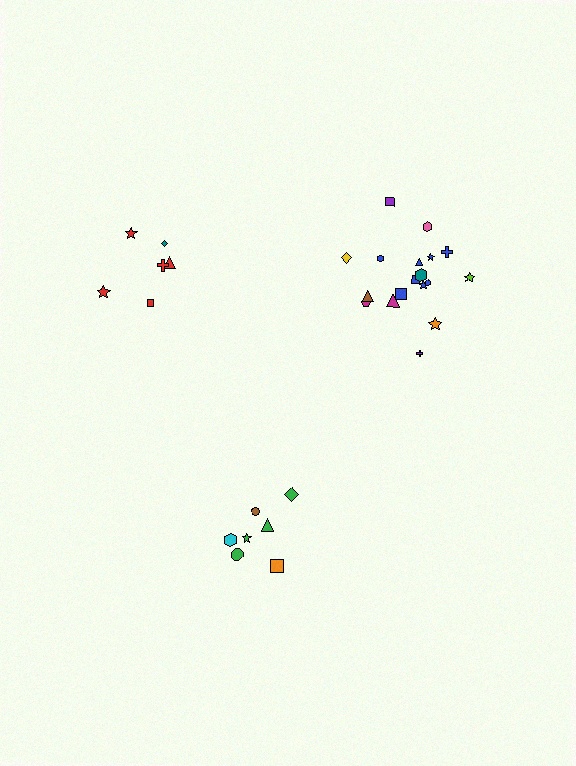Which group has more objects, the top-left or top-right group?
The top-right group.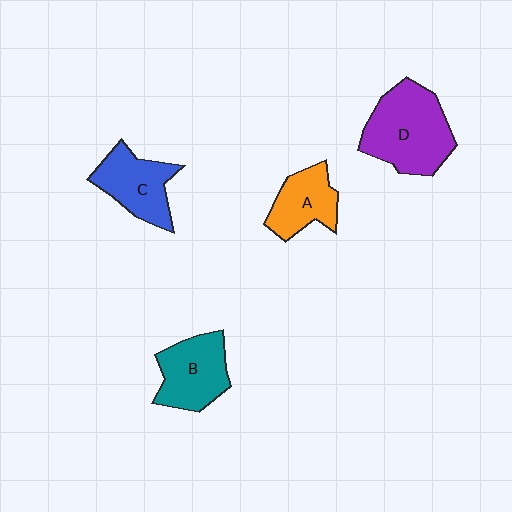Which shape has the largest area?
Shape D (purple).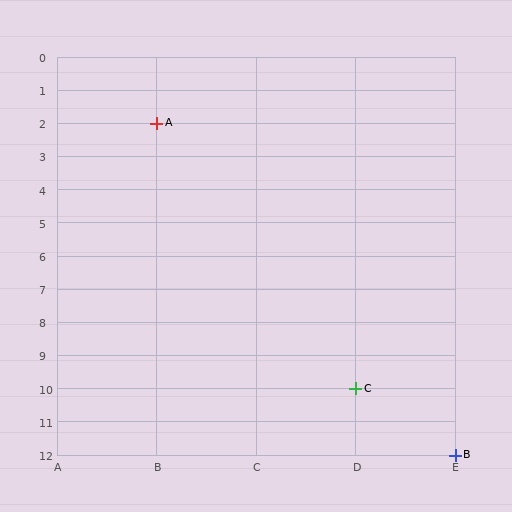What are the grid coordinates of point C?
Point C is at grid coordinates (D, 10).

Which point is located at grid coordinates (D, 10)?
Point C is at (D, 10).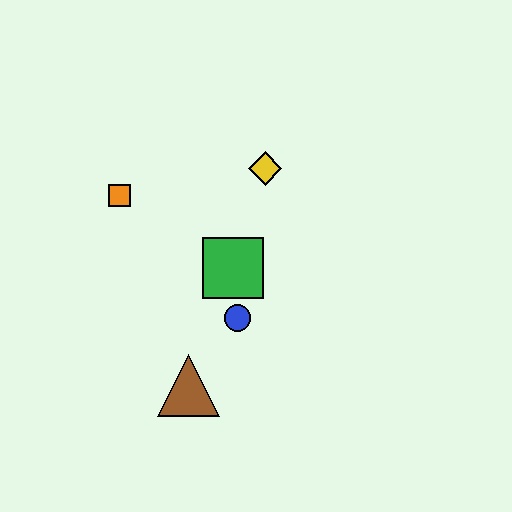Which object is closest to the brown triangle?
The blue circle is closest to the brown triangle.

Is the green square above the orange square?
No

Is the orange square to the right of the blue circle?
No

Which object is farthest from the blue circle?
The orange square is farthest from the blue circle.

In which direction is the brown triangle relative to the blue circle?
The brown triangle is below the blue circle.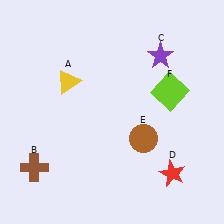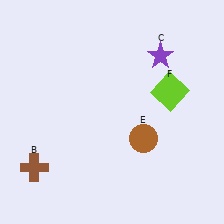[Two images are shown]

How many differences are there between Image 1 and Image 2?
There are 2 differences between the two images.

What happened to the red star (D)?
The red star (D) was removed in Image 2. It was in the bottom-right area of Image 1.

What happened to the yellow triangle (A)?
The yellow triangle (A) was removed in Image 2. It was in the top-left area of Image 1.